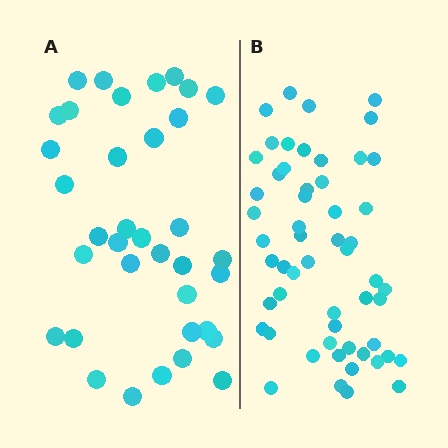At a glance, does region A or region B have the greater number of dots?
Region B (the right region) has more dots.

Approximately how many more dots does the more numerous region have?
Region B has approximately 20 more dots than region A.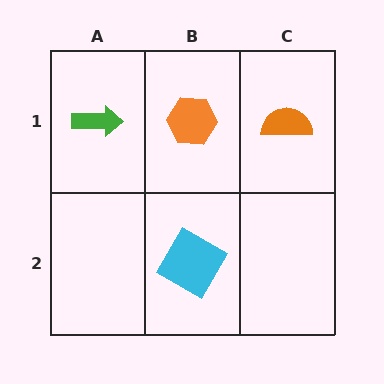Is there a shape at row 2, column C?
No, that cell is empty.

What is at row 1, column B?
An orange hexagon.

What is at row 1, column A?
A green arrow.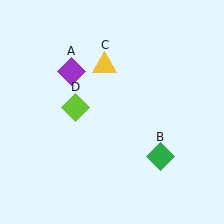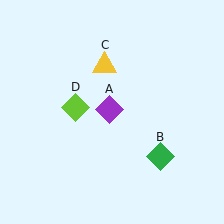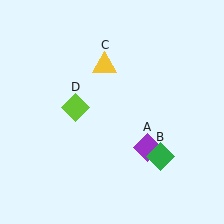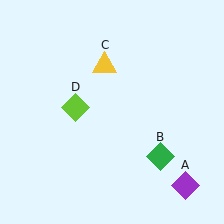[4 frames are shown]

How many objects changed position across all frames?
1 object changed position: purple diamond (object A).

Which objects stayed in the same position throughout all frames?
Green diamond (object B) and yellow triangle (object C) and lime diamond (object D) remained stationary.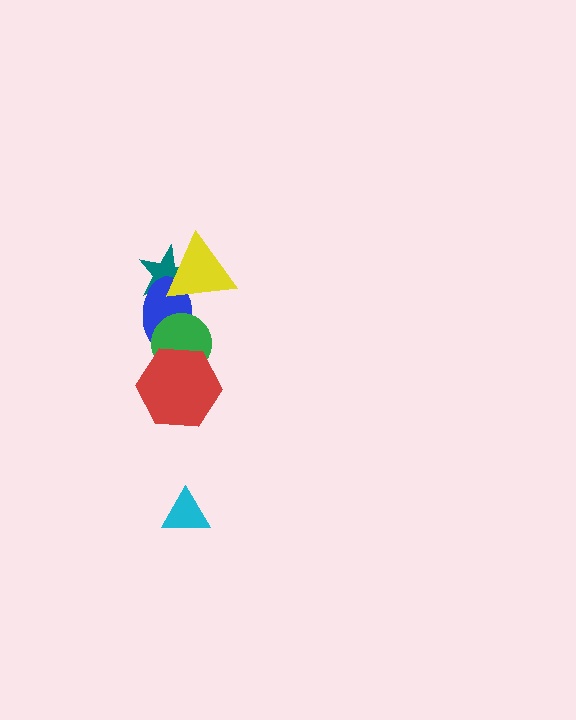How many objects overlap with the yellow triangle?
2 objects overlap with the yellow triangle.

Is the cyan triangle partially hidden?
No, no other shape covers it.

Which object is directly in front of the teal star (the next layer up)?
The blue ellipse is directly in front of the teal star.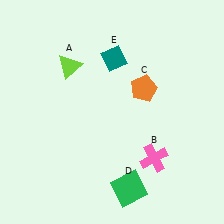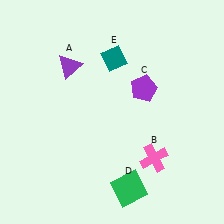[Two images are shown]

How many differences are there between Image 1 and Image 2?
There are 2 differences between the two images.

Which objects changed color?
A changed from lime to purple. C changed from orange to purple.